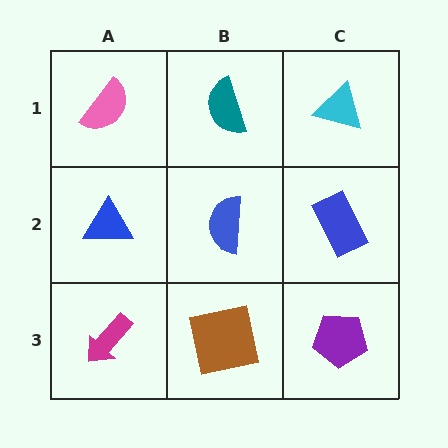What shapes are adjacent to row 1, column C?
A blue rectangle (row 2, column C), a teal semicircle (row 1, column B).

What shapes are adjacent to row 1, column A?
A blue triangle (row 2, column A), a teal semicircle (row 1, column B).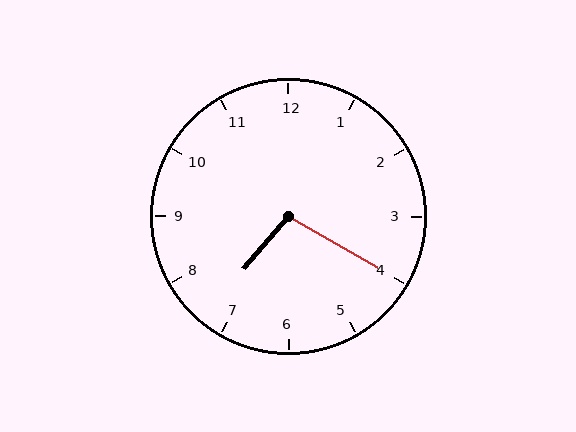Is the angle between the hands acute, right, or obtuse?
It is obtuse.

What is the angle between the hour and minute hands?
Approximately 100 degrees.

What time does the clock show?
7:20.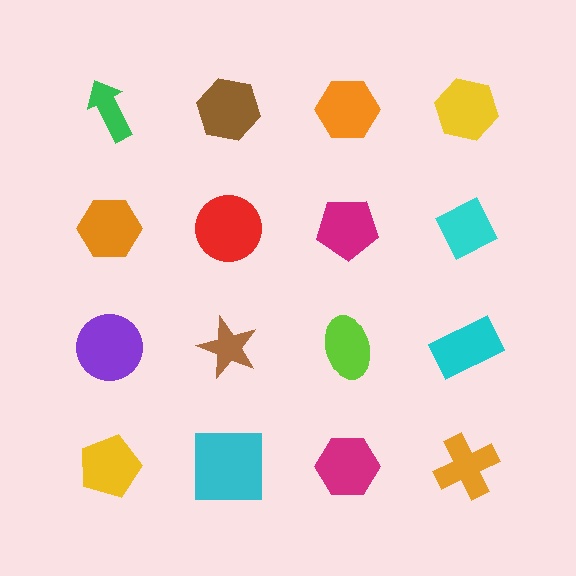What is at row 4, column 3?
A magenta hexagon.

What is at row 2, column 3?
A magenta pentagon.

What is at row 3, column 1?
A purple circle.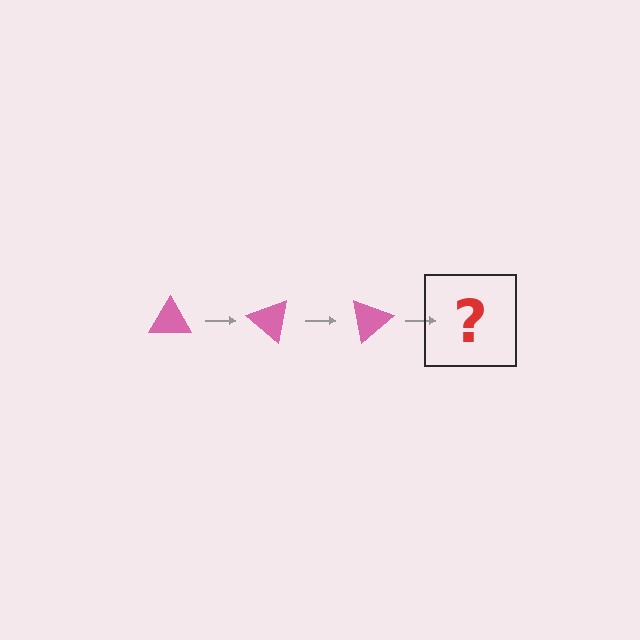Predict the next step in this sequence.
The next step is a pink triangle rotated 120 degrees.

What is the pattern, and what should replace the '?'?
The pattern is that the triangle rotates 40 degrees each step. The '?' should be a pink triangle rotated 120 degrees.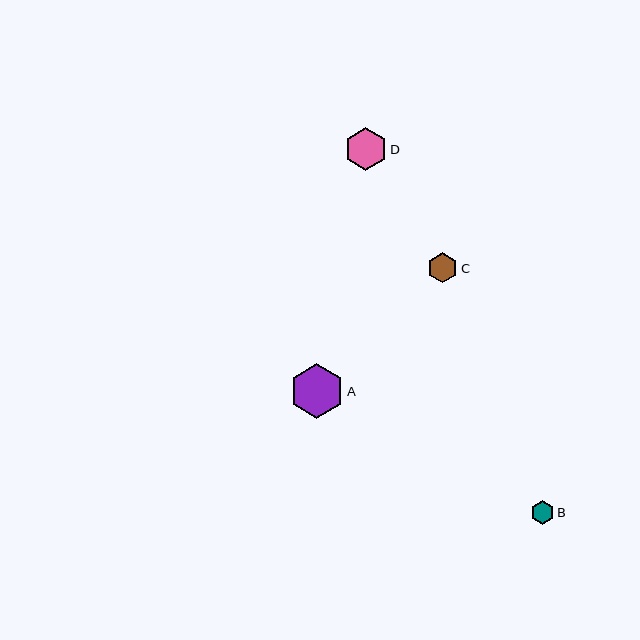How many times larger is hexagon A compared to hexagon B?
Hexagon A is approximately 2.3 times the size of hexagon B.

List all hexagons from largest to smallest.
From largest to smallest: A, D, C, B.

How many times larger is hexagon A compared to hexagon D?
Hexagon A is approximately 1.3 times the size of hexagon D.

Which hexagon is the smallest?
Hexagon B is the smallest with a size of approximately 23 pixels.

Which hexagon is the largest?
Hexagon A is the largest with a size of approximately 54 pixels.